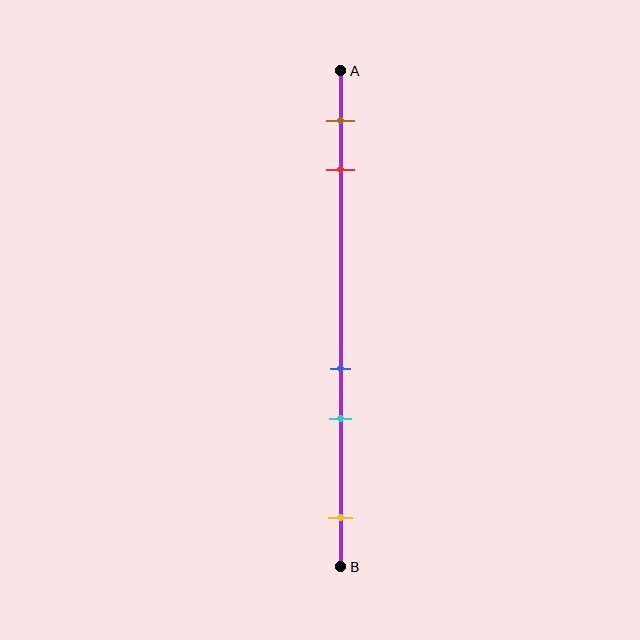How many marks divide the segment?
There are 5 marks dividing the segment.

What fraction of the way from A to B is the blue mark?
The blue mark is approximately 60% (0.6) of the way from A to B.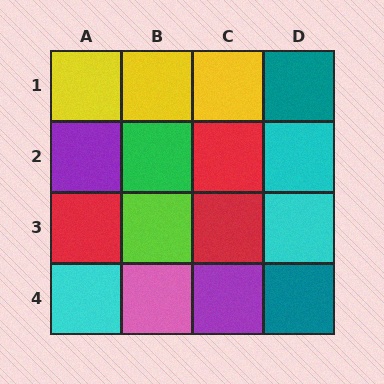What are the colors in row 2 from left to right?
Purple, green, red, cyan.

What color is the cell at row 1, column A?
Yellow.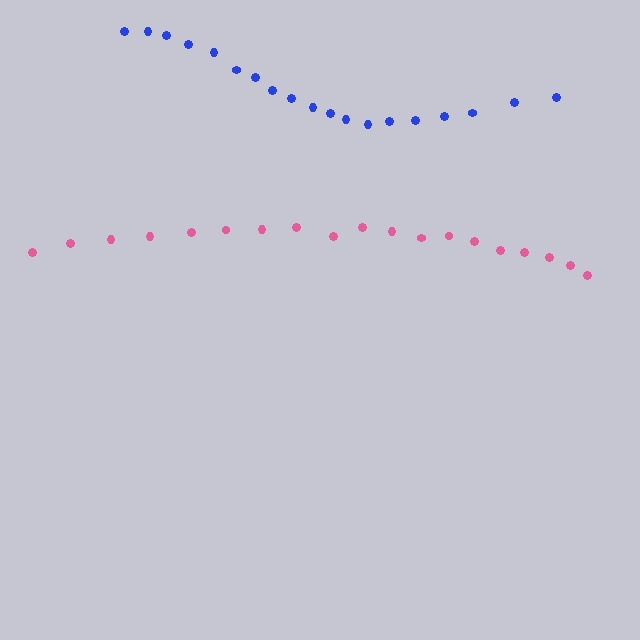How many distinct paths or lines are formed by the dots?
There are 2 distinct paths.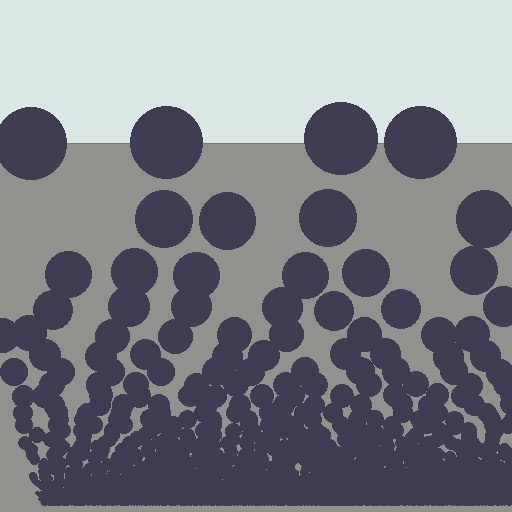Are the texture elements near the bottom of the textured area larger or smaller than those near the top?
Smaller. The gradient is inverted — elements near the bottom are smaller and denser.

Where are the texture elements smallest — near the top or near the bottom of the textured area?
Near the bottom.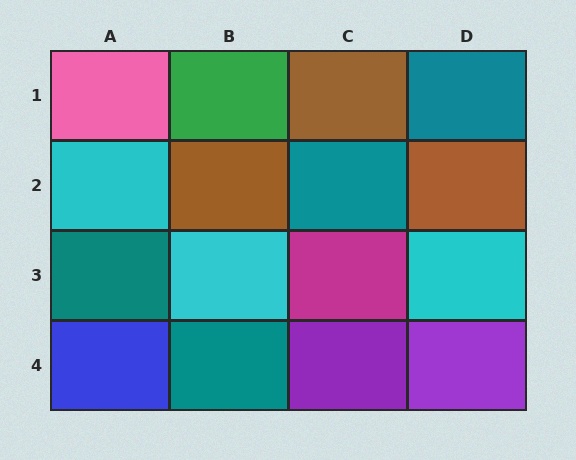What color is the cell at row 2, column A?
Cyan.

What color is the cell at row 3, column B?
Cyan.